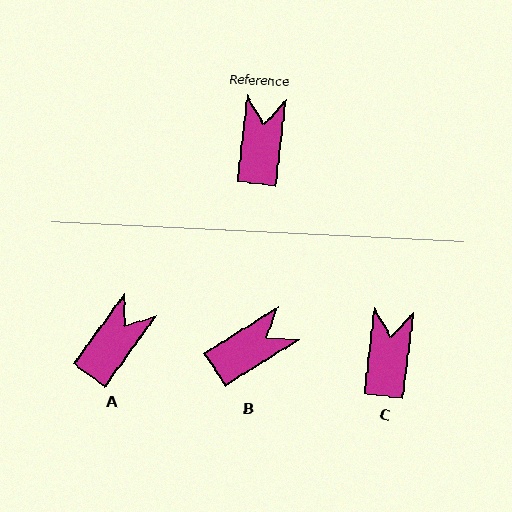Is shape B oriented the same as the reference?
No, it is off by about 51 degrees.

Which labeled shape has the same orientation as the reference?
C.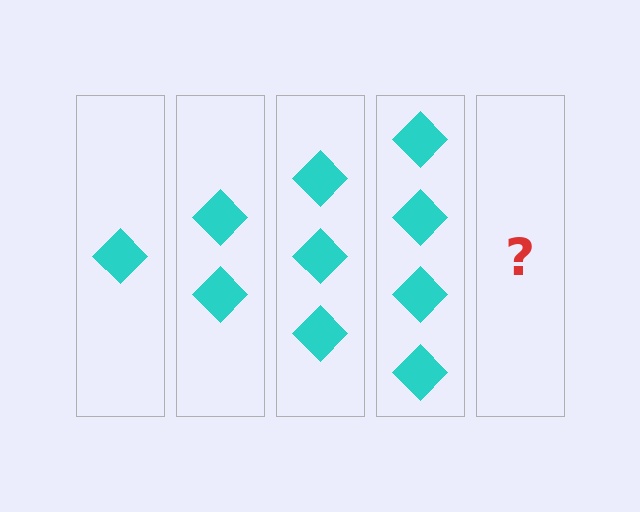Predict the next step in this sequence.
The next step is 5 diamonds.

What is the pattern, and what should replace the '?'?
The pattern is that each step adds one more diamond. The '?' should be 5 diamonds.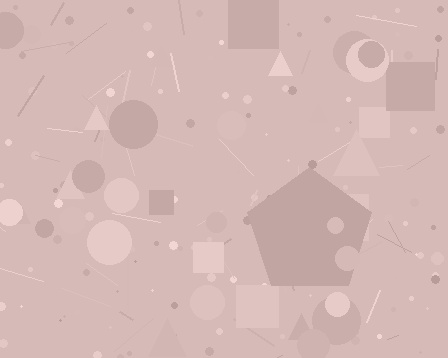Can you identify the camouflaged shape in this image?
The camouflaged shape is a pentagon.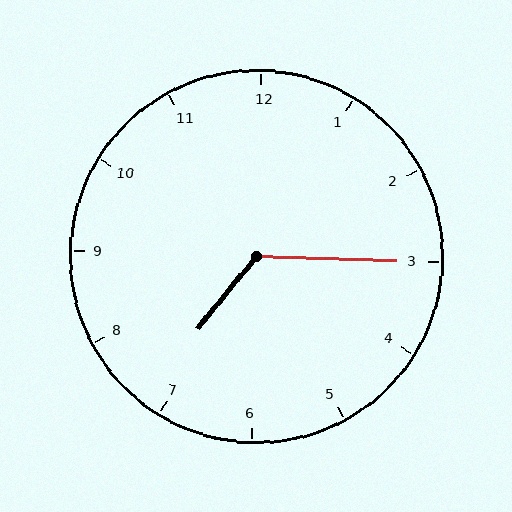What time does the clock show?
7:15.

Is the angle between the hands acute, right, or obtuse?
It is obtuse.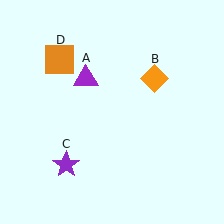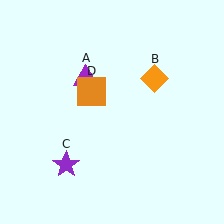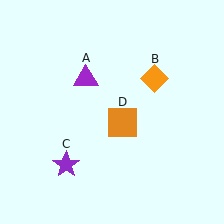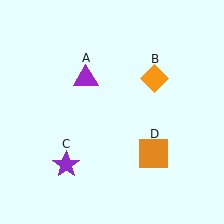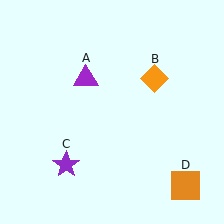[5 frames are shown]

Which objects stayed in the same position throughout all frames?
Purple triangle (object A) and orange diamond (object B) and purple star (object C) remained stationary.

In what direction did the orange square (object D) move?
The orange square (object D) moved down and to the right.